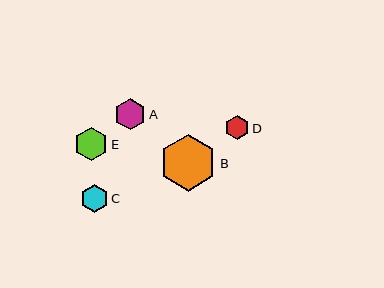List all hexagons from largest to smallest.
From largest to smallest: B, E, A, C, D.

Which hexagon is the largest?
Hexagon B is the largest with a size of approximately 57 pixels.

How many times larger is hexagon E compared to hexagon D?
Hexagon E is approximately 1.4 times the size of hexagon D.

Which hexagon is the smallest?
Hexagon D is the smallest with a size of approximately 24 pixels.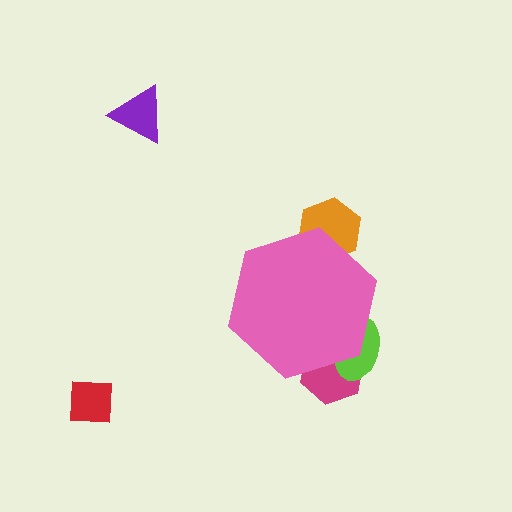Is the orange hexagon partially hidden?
Yes, the orange hexagon is partially hidden behind the pink hexagon.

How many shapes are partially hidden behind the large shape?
3 shapes are partially hidden.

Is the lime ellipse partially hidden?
Yes, the lime ellipse is partially hidden behind the pink hexagon.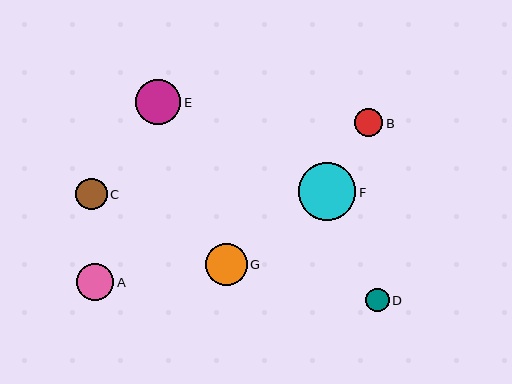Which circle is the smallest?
Circle D is the smallest with a size of approximately 23 pixels.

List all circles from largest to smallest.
From largest to smallest: F, E, G, A, C, B, D.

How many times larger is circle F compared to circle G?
Circle F is approximately 1.4 times the size of circle G.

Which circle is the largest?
Circle F is the largest with a size of approximately 58 pixels.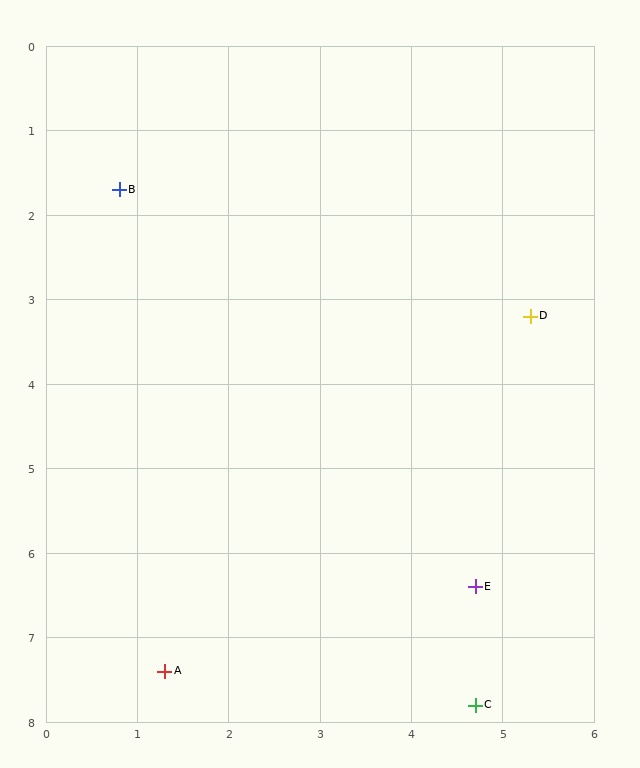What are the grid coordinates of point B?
Point B is at approximately (0.8, 1.7).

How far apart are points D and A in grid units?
Points D and A are about 5.8 grid units apart.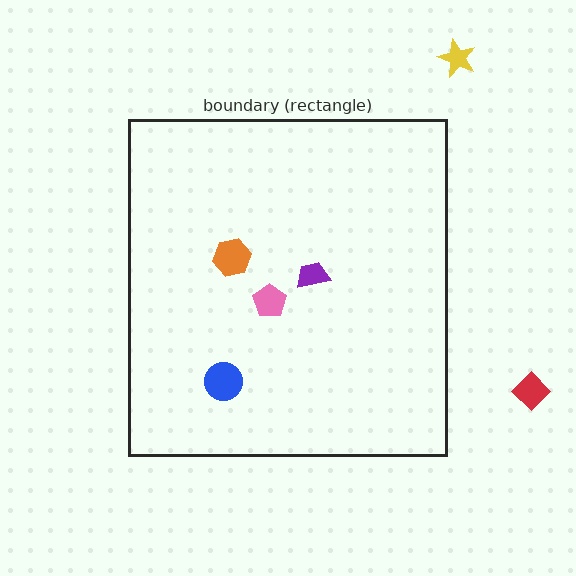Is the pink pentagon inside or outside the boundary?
Inside.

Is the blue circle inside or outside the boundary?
Inside.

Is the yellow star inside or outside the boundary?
Outside.